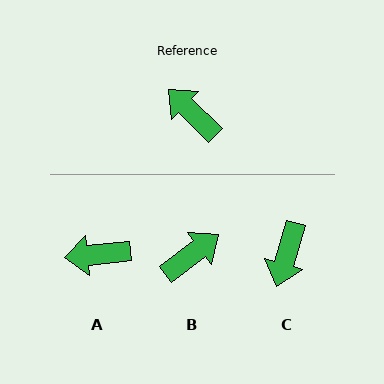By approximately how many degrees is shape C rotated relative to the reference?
Approximately 117 degrees counter-clockwise.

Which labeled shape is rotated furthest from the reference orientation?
C, about 117 degrees away.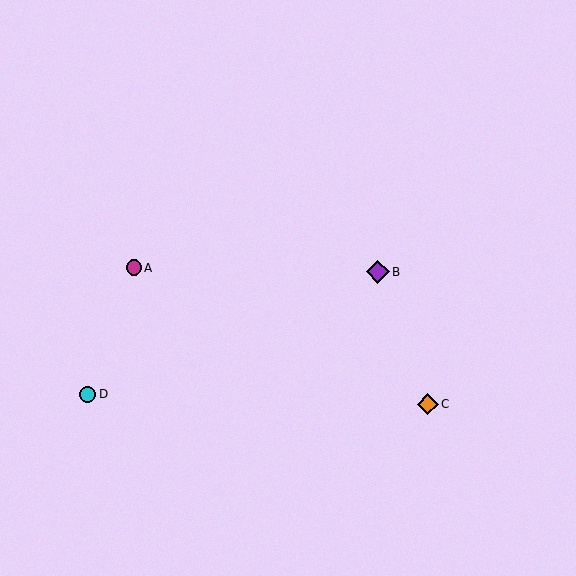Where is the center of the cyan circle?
The center of the cyan circle is at (88, 394).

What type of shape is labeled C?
Shape C is an orange diamond.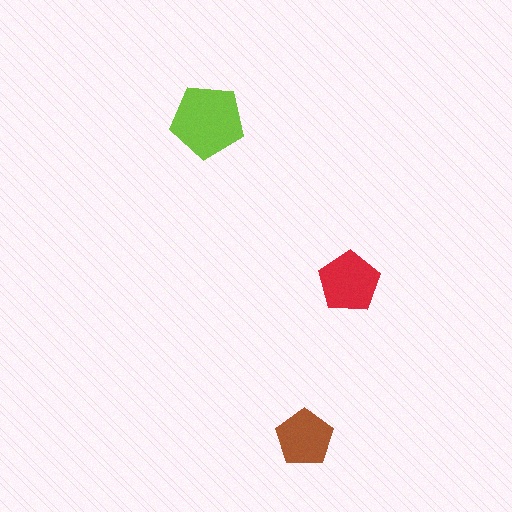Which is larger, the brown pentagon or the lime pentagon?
The lime one.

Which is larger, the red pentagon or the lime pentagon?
The lime one.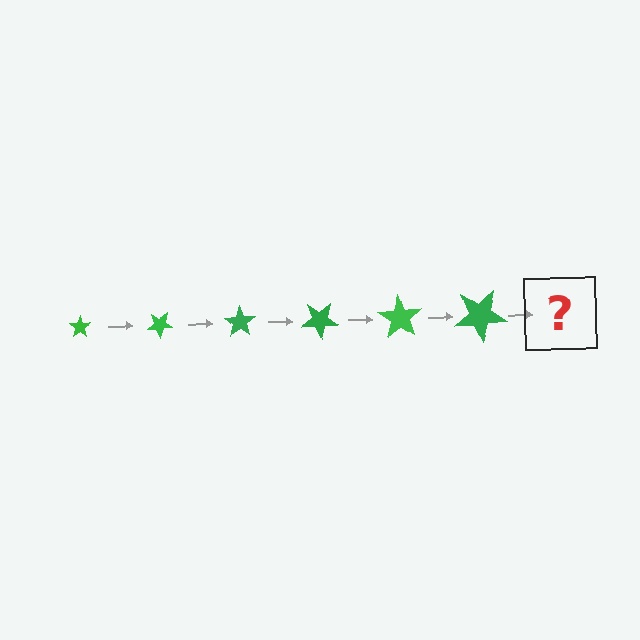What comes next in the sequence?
The next element should be a star, larger than the previous one and rotated 210 degrees from the start.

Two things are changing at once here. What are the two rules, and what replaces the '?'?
The two rules are that the star grows larger each step and it rotates 35 degrees each step. The '?' should be a star, larger than the previous one and rotated 210 degrees from the start.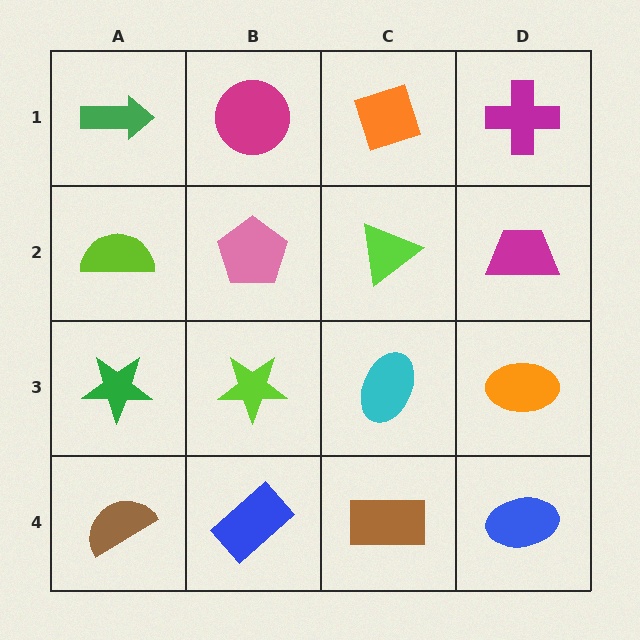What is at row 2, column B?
A pink pentagon.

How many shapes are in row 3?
4 shapes.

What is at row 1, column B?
A magenta circle.